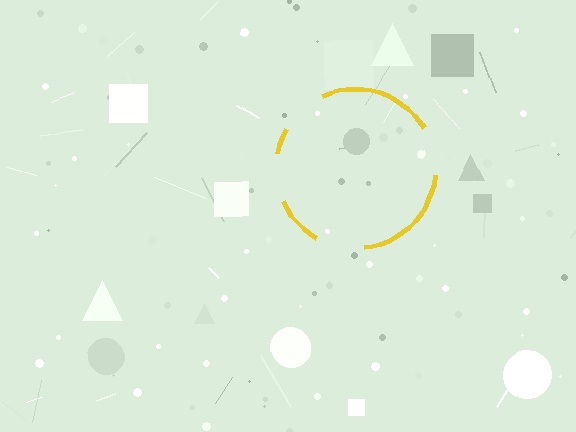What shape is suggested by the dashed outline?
The dashed outline suggests a circle.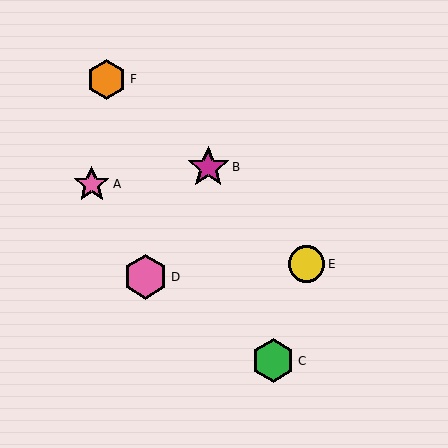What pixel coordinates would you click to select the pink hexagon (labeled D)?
Click at (146, 277) to select the pink hexagon D.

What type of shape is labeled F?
Shape F is an orange hexagon.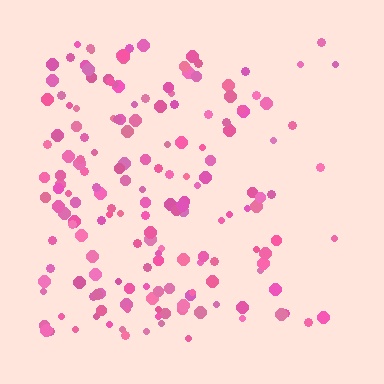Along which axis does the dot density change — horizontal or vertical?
Horizontal.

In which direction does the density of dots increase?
From right to left, with the left side densest.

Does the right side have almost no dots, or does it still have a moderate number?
Still a moderate number, just noticeably fewer than the left.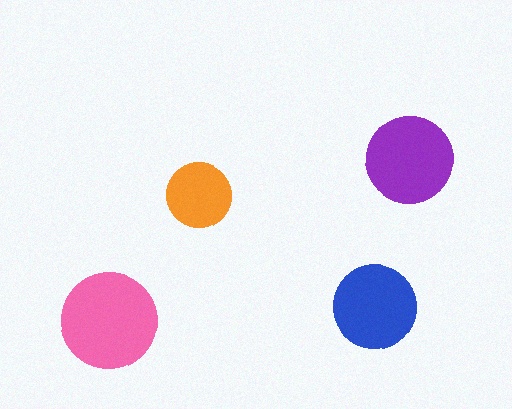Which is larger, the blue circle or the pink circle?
The pink one.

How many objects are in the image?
There are 4 objects in the image.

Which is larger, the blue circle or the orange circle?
The blue one.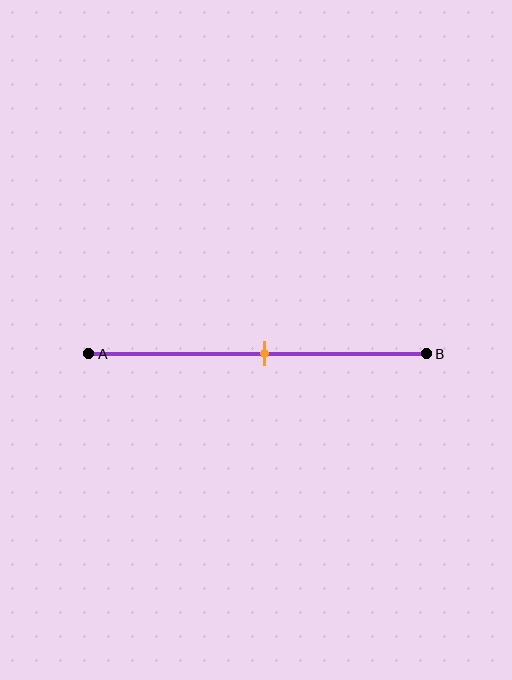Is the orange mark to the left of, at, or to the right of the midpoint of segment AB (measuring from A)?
The orange mark is approximately at the midpoint of segment AB.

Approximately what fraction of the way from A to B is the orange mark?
The orange mark is approximately 50% of the way from A to B.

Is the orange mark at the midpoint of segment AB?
Yes, the mark is approximately at the midpoint.